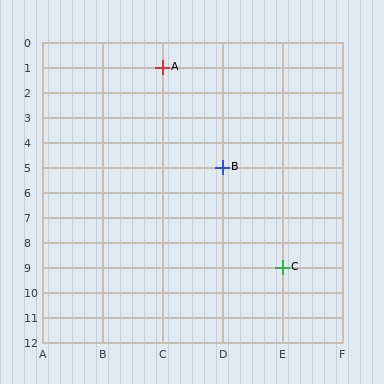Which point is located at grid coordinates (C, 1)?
Point A is at (C, 1).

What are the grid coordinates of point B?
Point B is at grid coordinates (D, 5).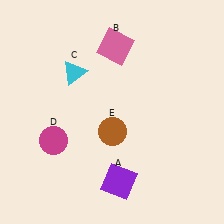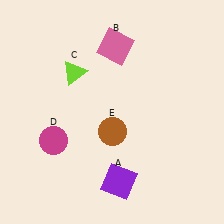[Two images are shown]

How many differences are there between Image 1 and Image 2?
There is 1 difference between the two images.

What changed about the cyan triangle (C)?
In Image 1, C is cyan. In Image 2, it changed to lime.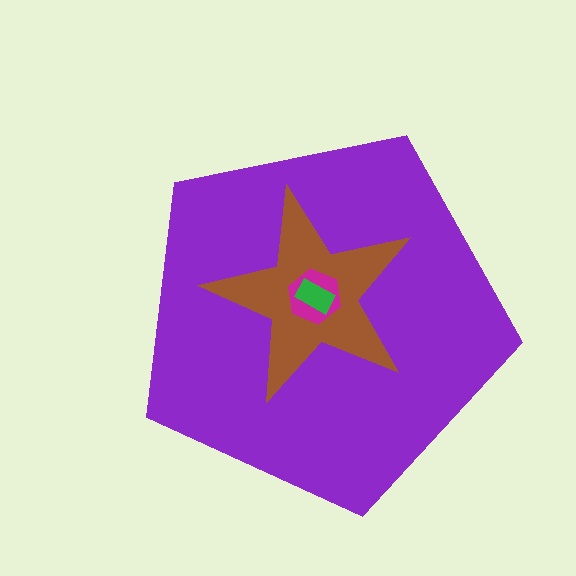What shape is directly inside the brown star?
The magenta hexagon.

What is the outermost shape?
The purple pentagon.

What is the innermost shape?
The green rectangle.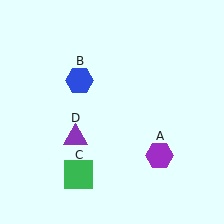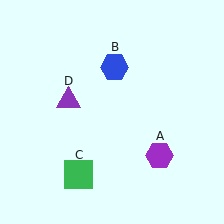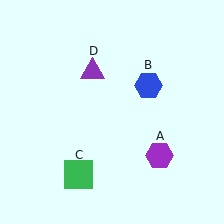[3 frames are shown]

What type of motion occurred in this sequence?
The blue hexagon (object B), purple triangle (object D) rotated clockwise around the center of the scene.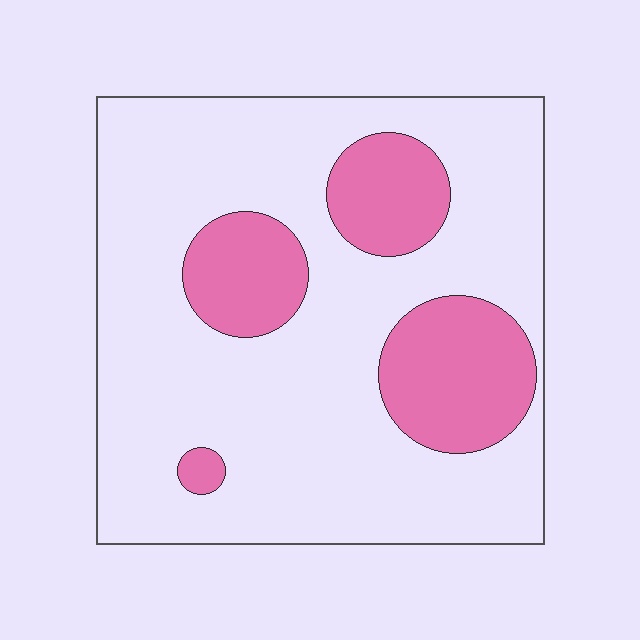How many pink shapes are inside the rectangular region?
4.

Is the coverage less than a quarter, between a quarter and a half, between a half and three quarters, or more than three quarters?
Less than a quarter.